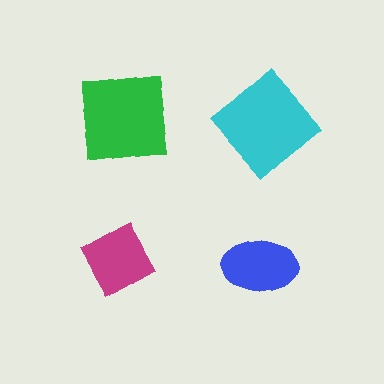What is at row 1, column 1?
A green square.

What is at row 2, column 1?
A magenta diamond.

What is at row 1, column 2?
A cyan diamond.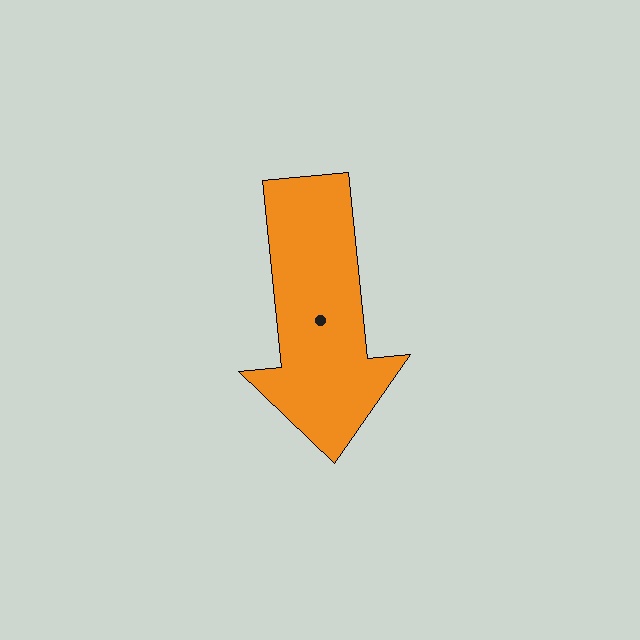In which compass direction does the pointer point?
South.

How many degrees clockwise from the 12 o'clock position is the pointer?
Approximately 174 degrees.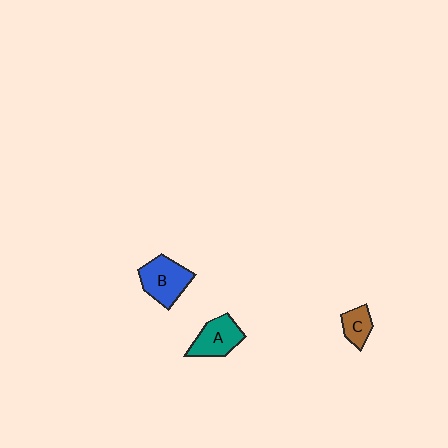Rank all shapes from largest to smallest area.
From largest to smallest: B (blue), A (teal), C (brown).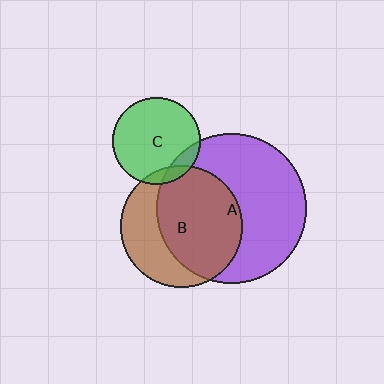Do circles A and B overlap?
Yes.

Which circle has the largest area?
Circle A (purple).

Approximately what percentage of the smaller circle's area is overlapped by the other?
Approximately 65%.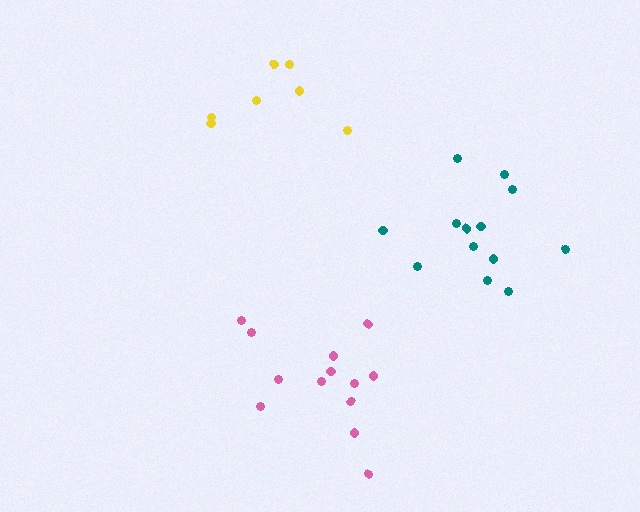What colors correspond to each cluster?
The clusters are colored: pink, teal, yellow.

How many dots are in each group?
Group 1: 13 dots, Group 2: 13 dots, Group 3: 7 dots (33 total).